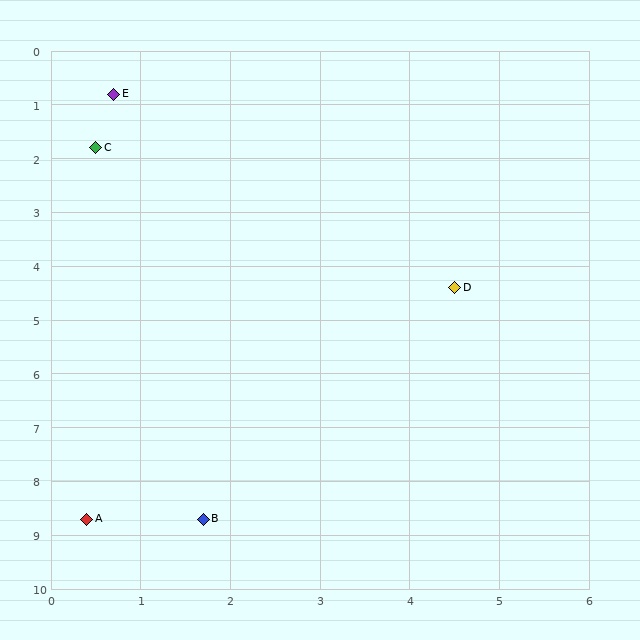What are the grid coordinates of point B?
Point B is at approximately (1.7, 8.7).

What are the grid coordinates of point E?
Point E is at approximately (0.7, 0.8).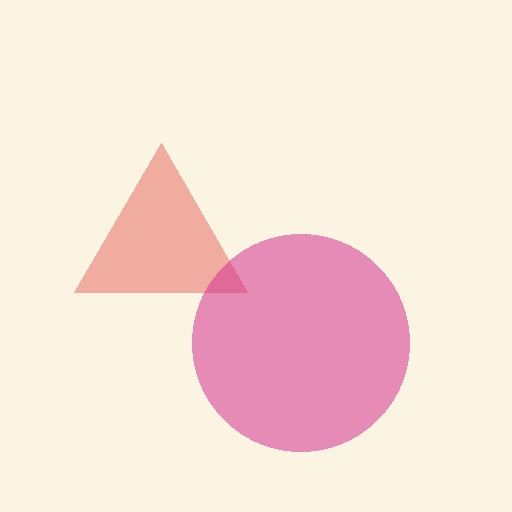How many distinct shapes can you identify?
There are 2 distinct shapes: a red triangle, a magenta circle.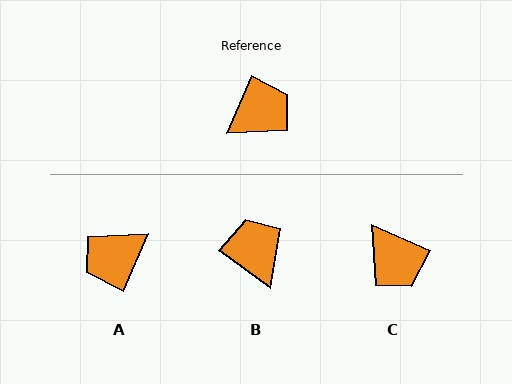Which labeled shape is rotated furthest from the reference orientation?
A, about 180 degrees away.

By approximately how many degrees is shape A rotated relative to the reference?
Approximately 180 degrees clockwise.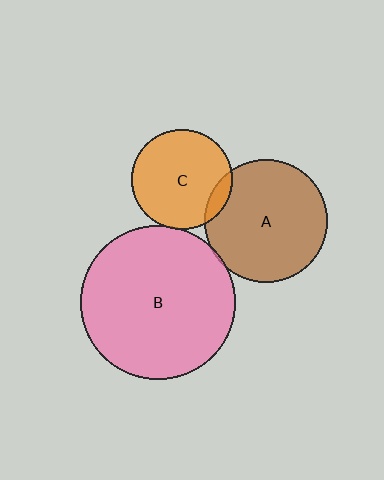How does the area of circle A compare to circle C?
Approximately 1.5 times.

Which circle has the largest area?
Circle B (pink).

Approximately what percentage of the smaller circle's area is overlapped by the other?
Approximately 5%.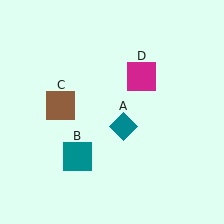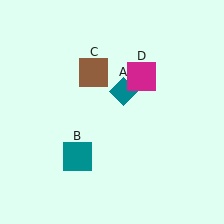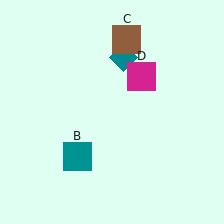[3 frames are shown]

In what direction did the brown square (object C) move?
The brown square (object C) moved up and to the right.